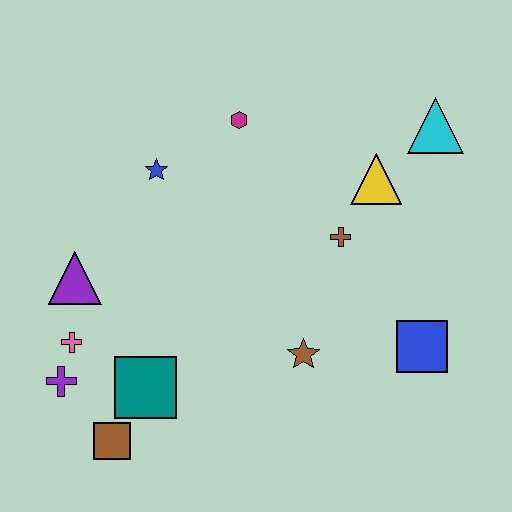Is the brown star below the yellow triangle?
Yes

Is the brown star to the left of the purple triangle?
No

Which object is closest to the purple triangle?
The pink cross is closest to the purple triangle.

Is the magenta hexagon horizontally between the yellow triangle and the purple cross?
Yes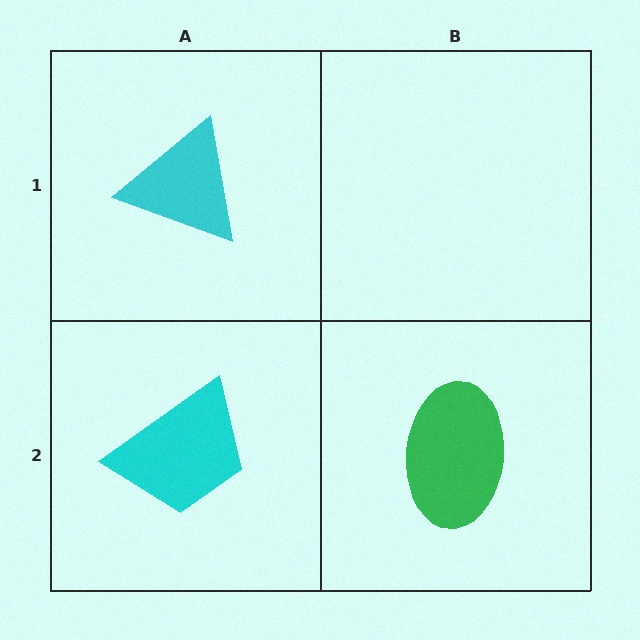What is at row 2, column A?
A cyan trapezoid.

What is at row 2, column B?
A green ellipse.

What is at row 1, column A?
A cyan triangle.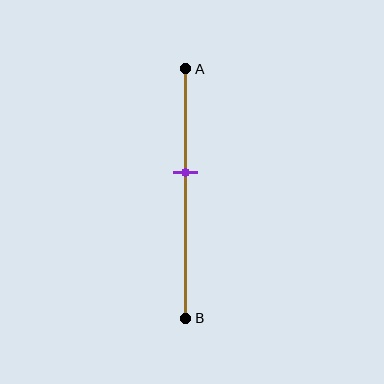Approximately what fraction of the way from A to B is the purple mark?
The purple mark is approximately 40% of the way from A to B.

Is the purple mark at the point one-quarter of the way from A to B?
No, the mark is at about 40% from A, not at the 25% one-quarter point.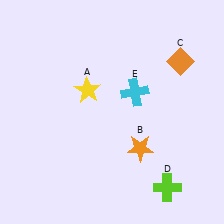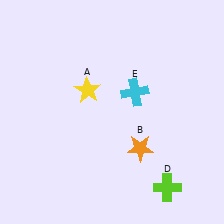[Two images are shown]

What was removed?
The orange diamond (C) was removed in Image 2.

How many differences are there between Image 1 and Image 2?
There is 1 difference between the two images.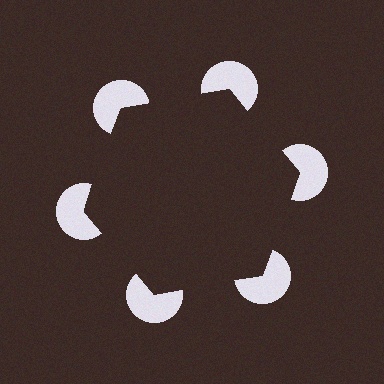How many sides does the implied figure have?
6 sides.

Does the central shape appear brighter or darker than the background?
It typically appears slightly darker than the background, even though no actual brightness change is drawn.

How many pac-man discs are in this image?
There are 6 — one at each vertex of the illusory hexagon.